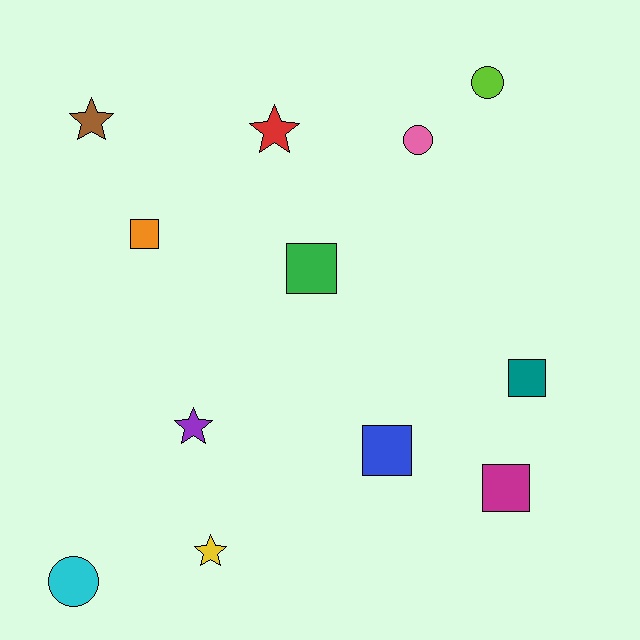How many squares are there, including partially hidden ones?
There are 5 squares.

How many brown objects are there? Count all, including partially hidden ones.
There is 1 brown object.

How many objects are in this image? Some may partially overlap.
There are 12 objects.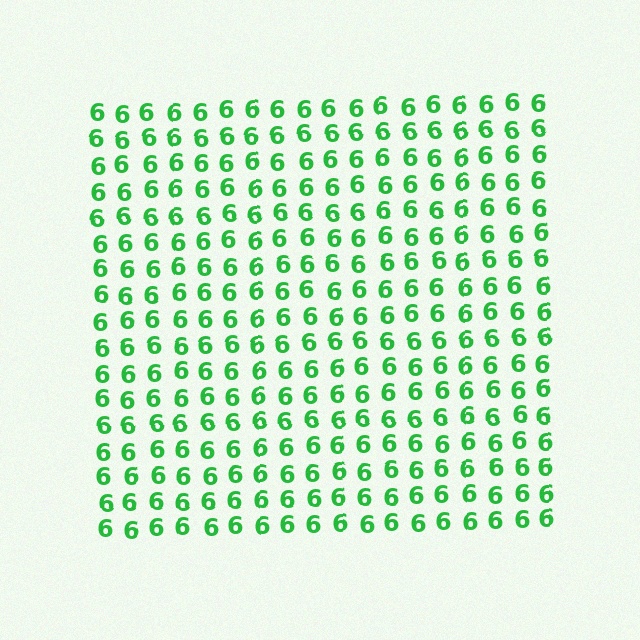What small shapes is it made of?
It is made of small digit 6's.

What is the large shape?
The large shape is a square.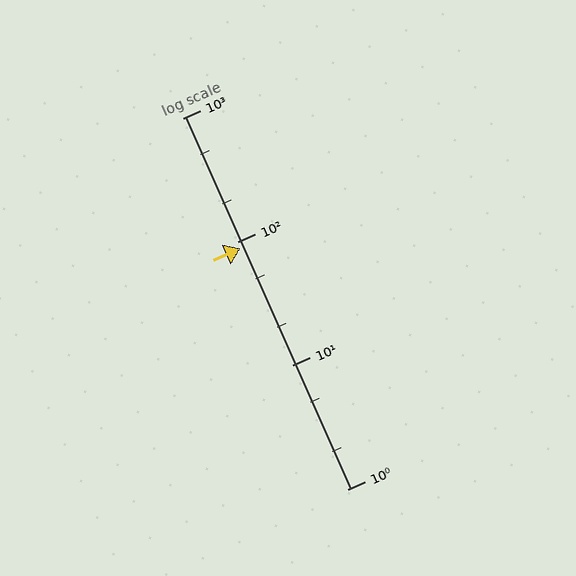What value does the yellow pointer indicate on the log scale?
The pointer indicates approximately 88.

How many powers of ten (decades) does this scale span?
The scale spans 3 decades, from 1 to 1000.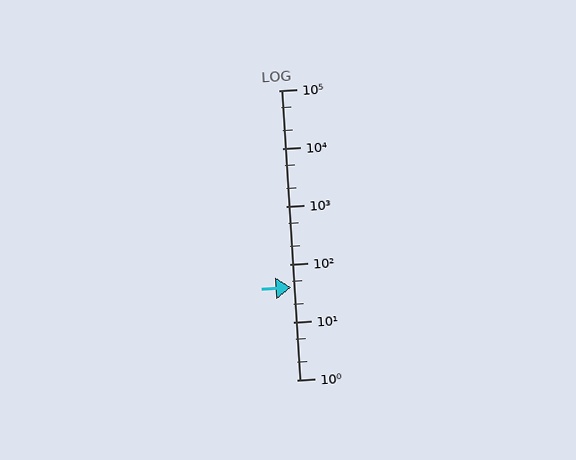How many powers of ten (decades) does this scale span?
The scale spans 5 decades, from 1 to 100000.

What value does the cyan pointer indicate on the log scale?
The pointer indicates approximately 39.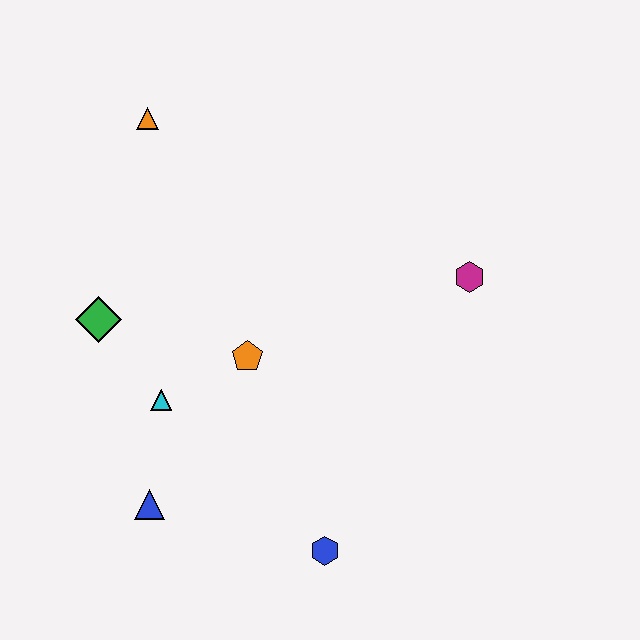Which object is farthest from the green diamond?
The magenta hexagon is farthest from the green diamond.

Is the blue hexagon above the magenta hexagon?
No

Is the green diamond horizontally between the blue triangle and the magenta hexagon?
No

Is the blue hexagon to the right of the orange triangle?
Yes